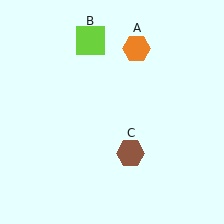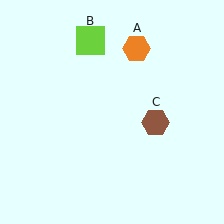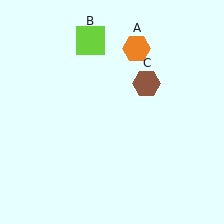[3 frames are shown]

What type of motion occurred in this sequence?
The brown hexagon (object C) rotated counterclockwise around the center of the scene.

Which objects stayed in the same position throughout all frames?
Orange hexagon (object A) and lime square (object B) remained stationary.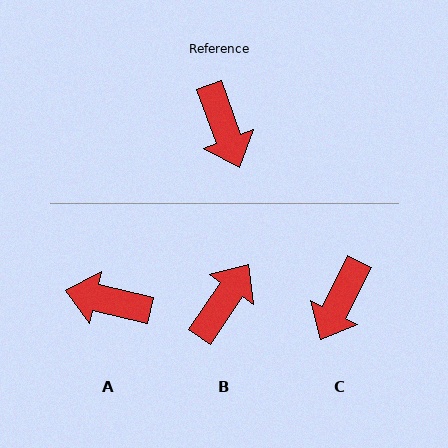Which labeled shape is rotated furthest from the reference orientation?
B, about 126 degrees away.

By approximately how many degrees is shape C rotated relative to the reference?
Approximately 47 degrees clockwise.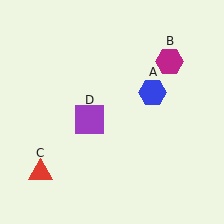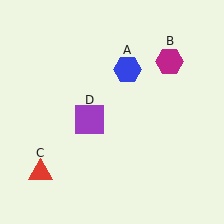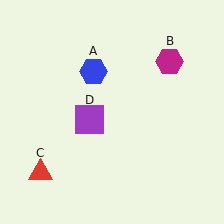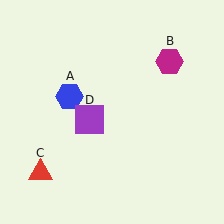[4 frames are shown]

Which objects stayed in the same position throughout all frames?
Magenta hexagon (object B) and red triangle (object C) and purple square (object D) remained stationary.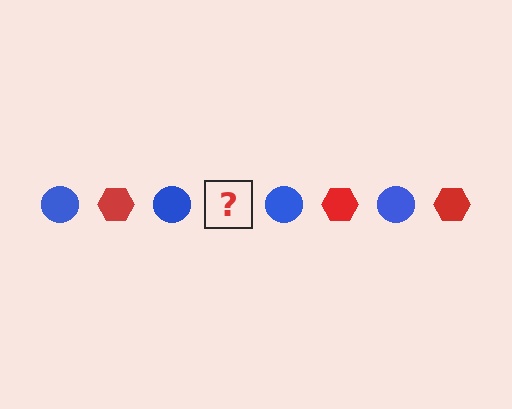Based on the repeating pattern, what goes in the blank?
The blank should be a red hexagon.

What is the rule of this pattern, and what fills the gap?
The rule is that the pattern alternates between blue circle and red hexagon. The gap should be filled with a red hexagon.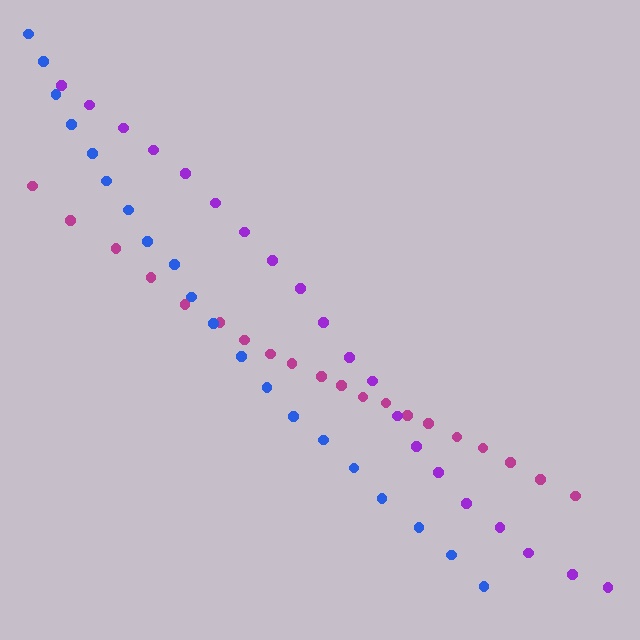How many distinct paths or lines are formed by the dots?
There are 3 distinct paths.